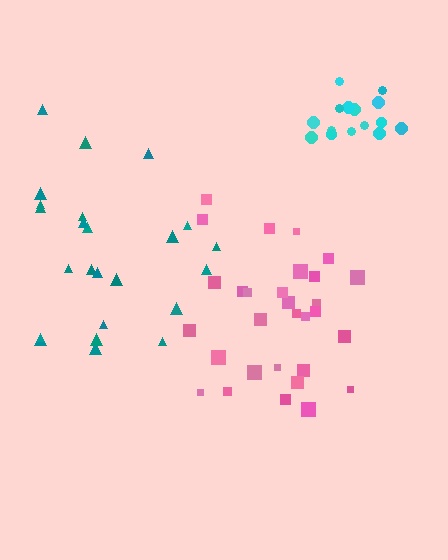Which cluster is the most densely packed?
Cyan.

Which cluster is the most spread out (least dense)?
Teal.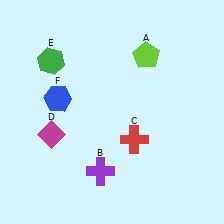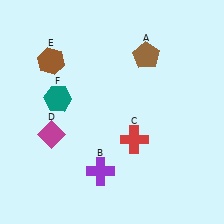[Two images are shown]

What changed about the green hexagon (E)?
In Image 1, E is green. In Image 2, it changed to brown.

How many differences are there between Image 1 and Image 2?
There are 3 differences between the two images.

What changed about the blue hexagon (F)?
In Image 1, F is blue. In Image 2, it changed to teal.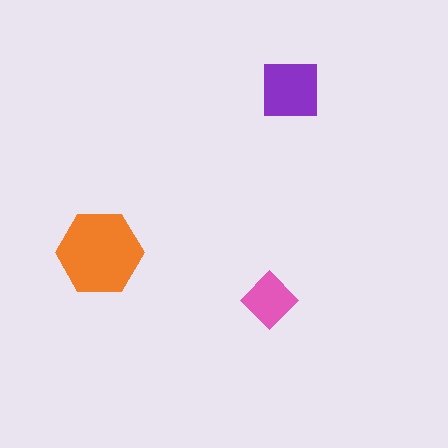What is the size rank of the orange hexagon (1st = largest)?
1st.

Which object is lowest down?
The pink diamond is bottommost.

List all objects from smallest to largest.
The pink diamond, the purple square, the orange hexagon.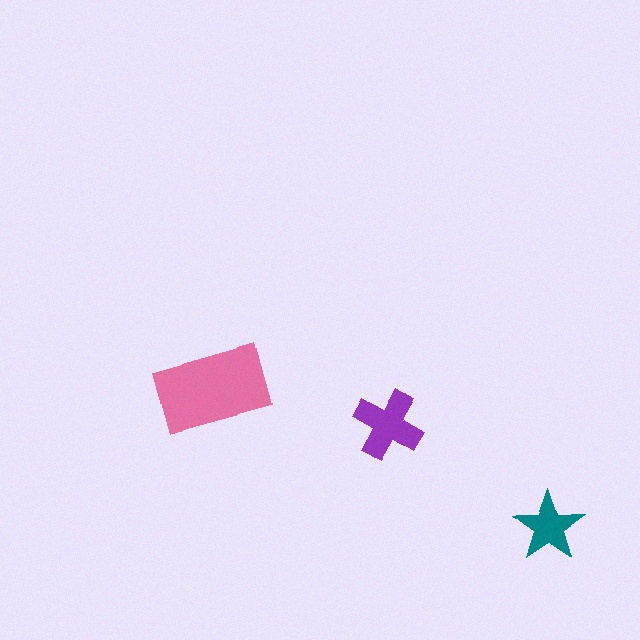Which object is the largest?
The pink rectangle.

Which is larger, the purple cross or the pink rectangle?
The pink rectangle.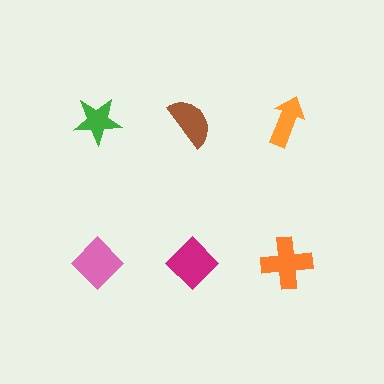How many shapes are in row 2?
3 shapes.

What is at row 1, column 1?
A green star.